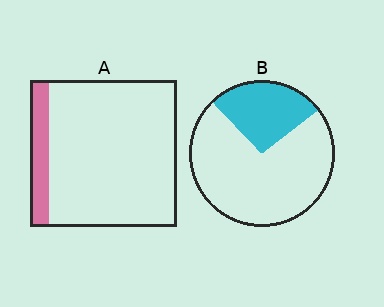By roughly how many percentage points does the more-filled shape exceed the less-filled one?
By roughly 15 percentage points (B over A).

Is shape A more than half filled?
No.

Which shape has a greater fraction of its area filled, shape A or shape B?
Shape B.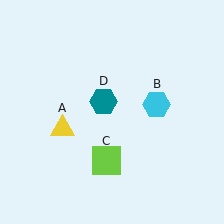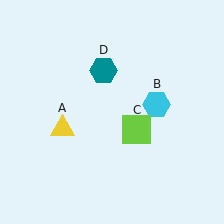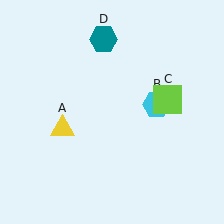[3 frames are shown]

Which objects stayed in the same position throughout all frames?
Yellow triangle (object A) and cyan hexagon (object B) remained stationary.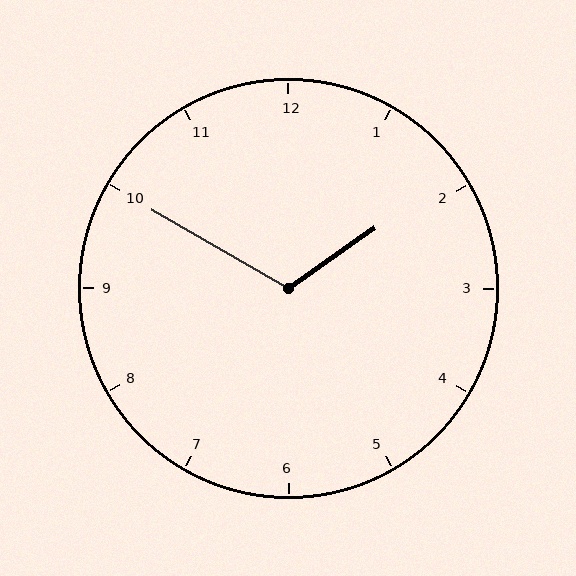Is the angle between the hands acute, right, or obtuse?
It is obtuse.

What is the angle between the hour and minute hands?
Approximately 115 degrees.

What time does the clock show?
1:50.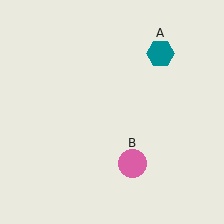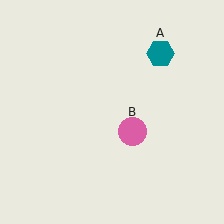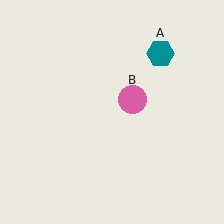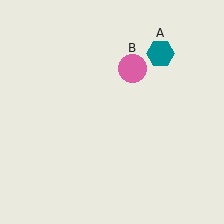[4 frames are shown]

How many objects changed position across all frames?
1 object changed position: pink circle (object B).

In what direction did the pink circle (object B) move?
The pink circle (object B) moved up.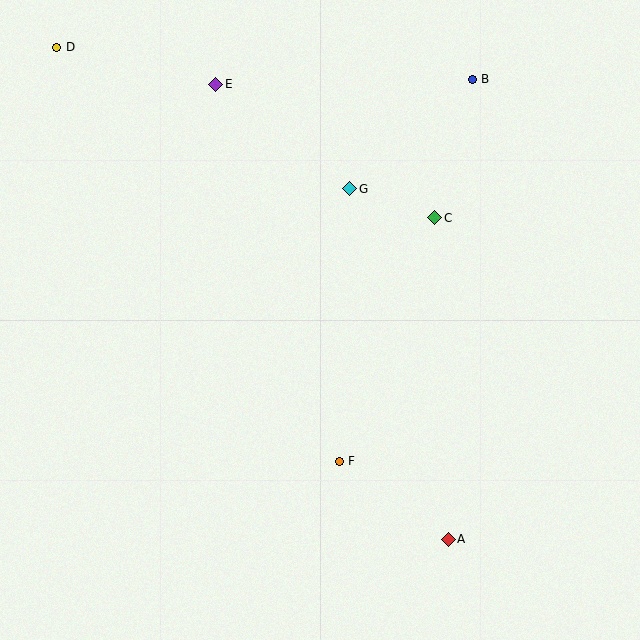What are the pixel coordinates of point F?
Point F is at (339, 461).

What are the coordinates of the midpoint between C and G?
The midpoint between C and G is at (392, 203).